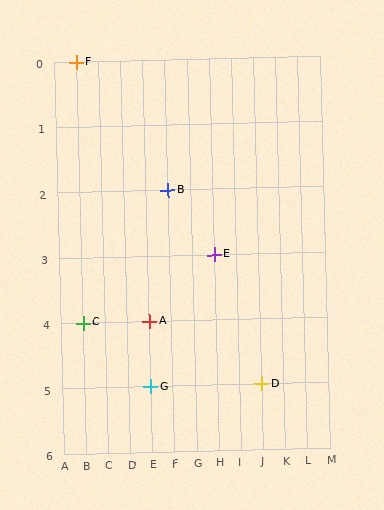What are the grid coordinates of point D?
Point D is at grid coordinates (J, 5).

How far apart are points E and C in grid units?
Points E and C are 6 columns and 1 row apart (about 6.1 grid units diagonally).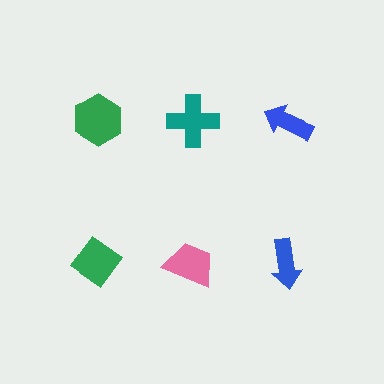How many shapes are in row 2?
3 shapes.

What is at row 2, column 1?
A green diamond.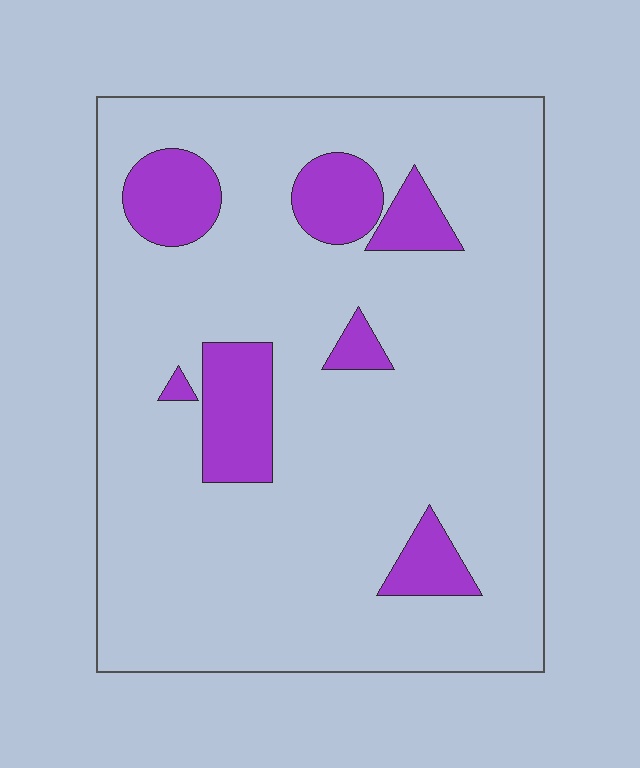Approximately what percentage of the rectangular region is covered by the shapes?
Approximately 15%.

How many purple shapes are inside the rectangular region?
7.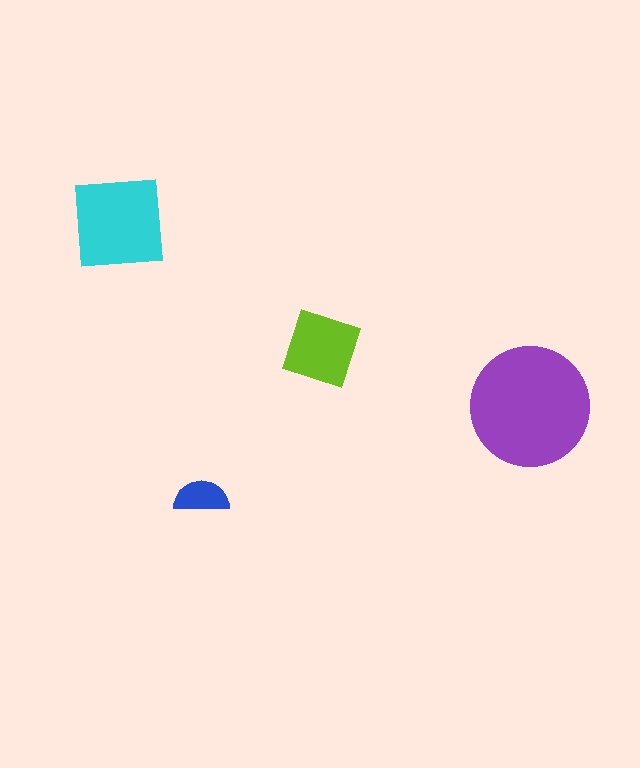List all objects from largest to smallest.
The purple circle, the cyan square, the lime diamond, the blue semicircle.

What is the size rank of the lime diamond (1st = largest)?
3rd.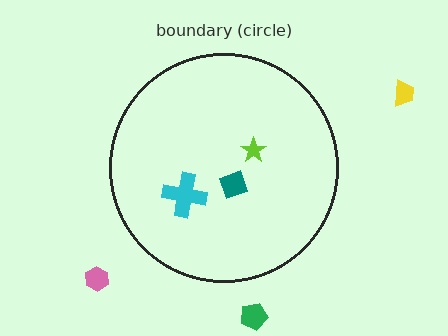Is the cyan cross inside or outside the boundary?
Inside.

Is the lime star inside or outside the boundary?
Inside.